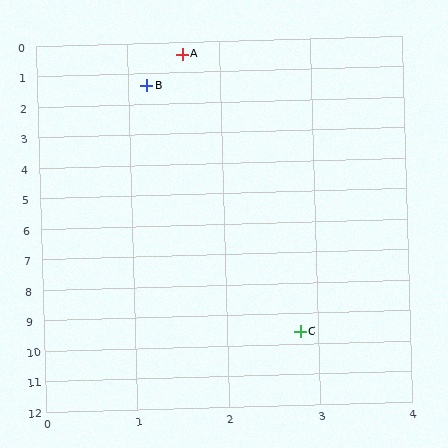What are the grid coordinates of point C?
Point C is at approximately (2.8, 9.6).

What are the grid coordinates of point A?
Point A is at approximately (1.6, 0.4).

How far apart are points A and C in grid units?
Points A and C are about 9.3 grid units apart.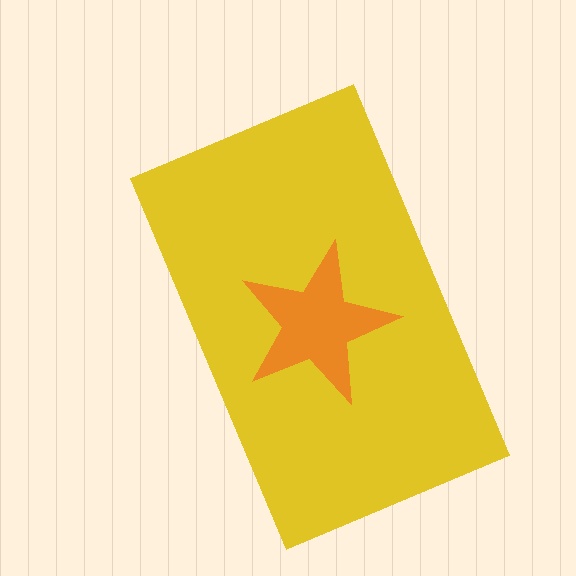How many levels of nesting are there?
2.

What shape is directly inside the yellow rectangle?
The orange star.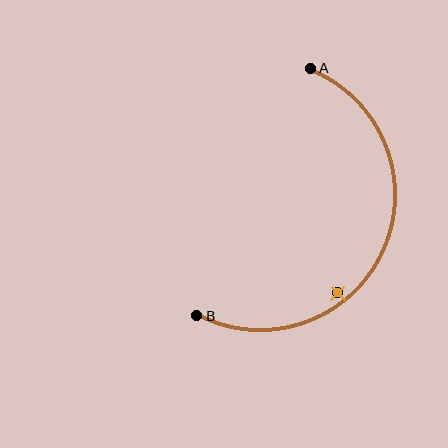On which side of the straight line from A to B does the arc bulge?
The arc bulges to the right of the straight line connecting A and B.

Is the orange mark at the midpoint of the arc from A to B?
No — the orange mark does not lie on the arc at all. It sits slightly inside the curve.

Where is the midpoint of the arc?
The arc midpoint is the point on the curve farthest from the straight line joining A and B. It sits to the right of that line.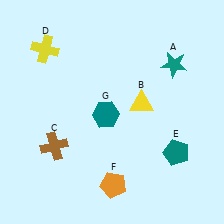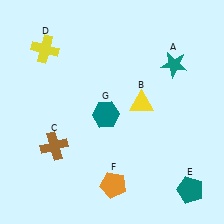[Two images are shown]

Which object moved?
The teal pentagon (E) moved down.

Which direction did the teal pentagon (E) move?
The teal pentagon (E) moved down.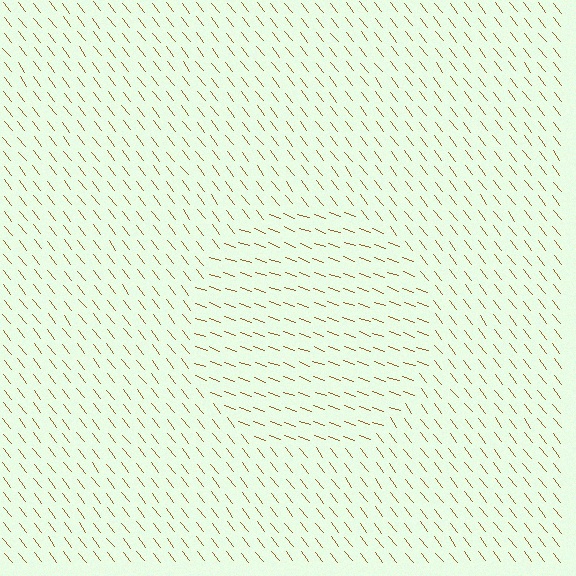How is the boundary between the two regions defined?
The boundary is defined purely by a change in line orientation (approximately 32 degrees difference). All lines are the same color and thickness.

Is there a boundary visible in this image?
Yes, there is a texture boundary formed by a change in line orientation.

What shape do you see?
I see a circle.